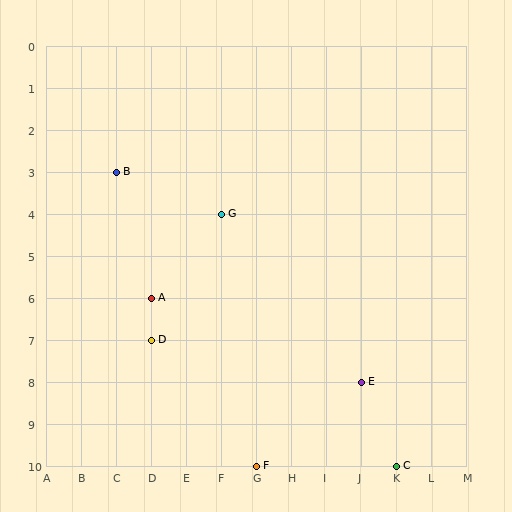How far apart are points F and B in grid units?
Points F and B are 4 columns and 7 rows apart (about 8.1 grid units diagonally).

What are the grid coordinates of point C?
Point C is at grid coordinates (K, 10).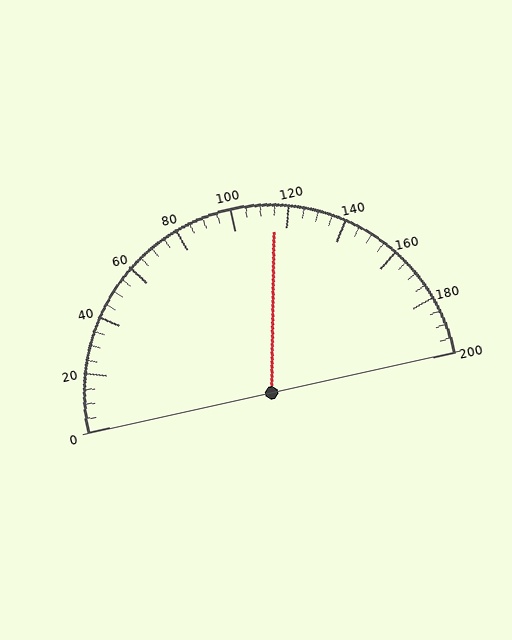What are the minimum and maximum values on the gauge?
The gauge ranges from 0 to 200.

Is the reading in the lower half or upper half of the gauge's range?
The reading is in the upper half of the range (0 to 200).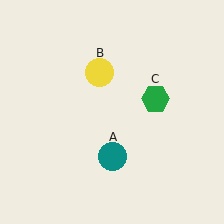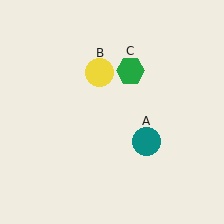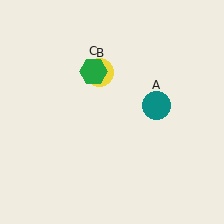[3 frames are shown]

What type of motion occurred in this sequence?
The teal circle (object A), green hexagon (object C) rotated counterclockwise around the center of the scene.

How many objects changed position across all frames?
2 objects changed position: teal circle (object A), green hexagon (object C).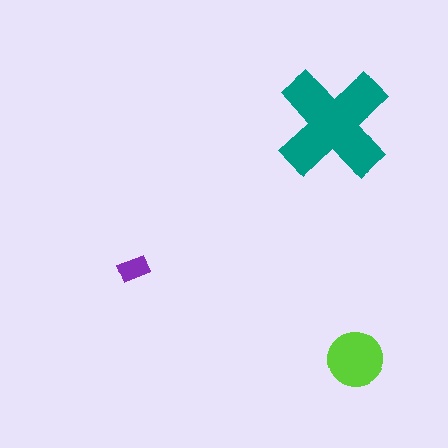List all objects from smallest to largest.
The purple rectangle, the lime circle, the teal cross.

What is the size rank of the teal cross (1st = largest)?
1st.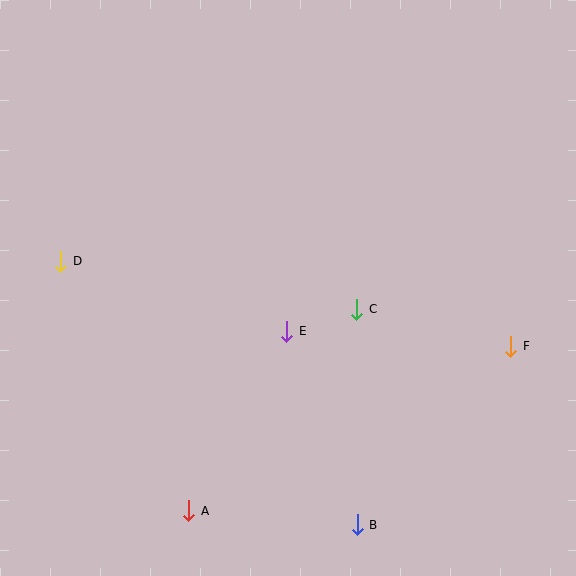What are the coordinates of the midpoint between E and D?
The midpoint between E and D is at (174, 296).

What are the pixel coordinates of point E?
Point E is at (287, 331).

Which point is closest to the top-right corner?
Point F is closest to the top-right corner.